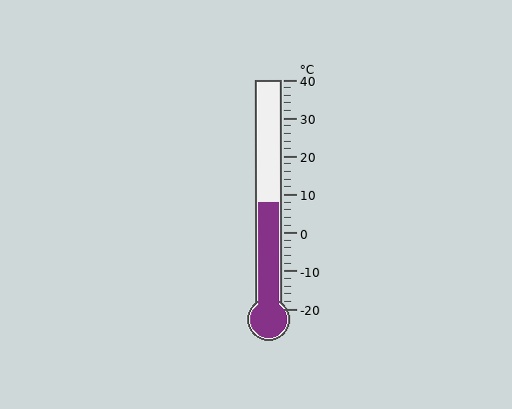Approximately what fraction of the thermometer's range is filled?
The thermometer is filled to approximately 45% of its range.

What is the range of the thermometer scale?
The thermometer scale ranges from -20°C to 40°C.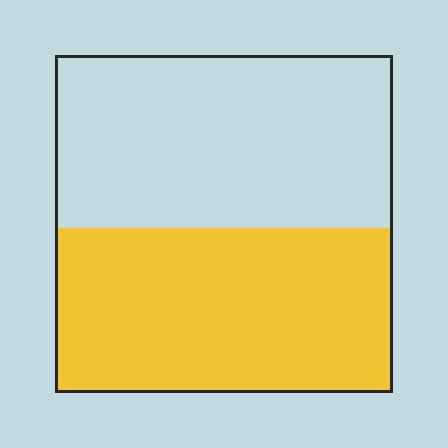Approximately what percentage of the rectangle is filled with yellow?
Approximately 50%.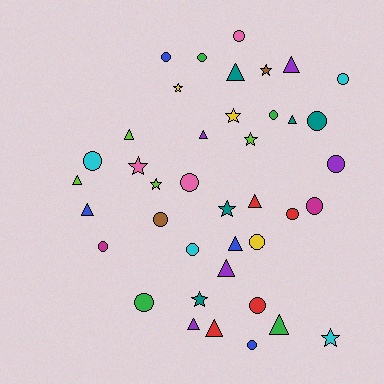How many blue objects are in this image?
There are 4 blue objects.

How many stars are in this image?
There are 9 stars.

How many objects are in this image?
There are 40 objects.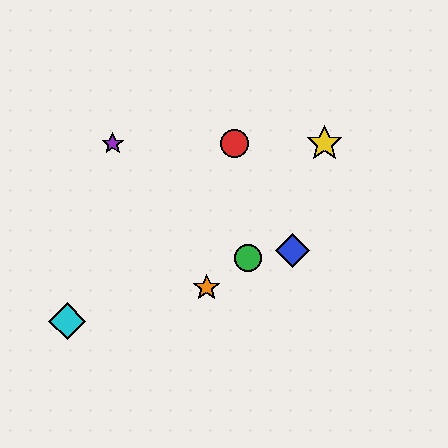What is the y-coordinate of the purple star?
The purple star is at y≈144.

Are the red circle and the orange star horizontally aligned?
No, the red circle is at y≈144 and the orange star is at y≈288.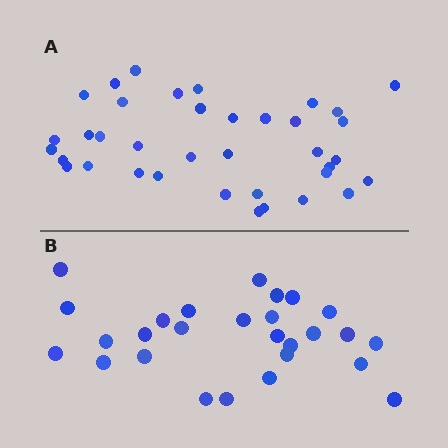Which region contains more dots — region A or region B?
Region A (the top region) has more dots.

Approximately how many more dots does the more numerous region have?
Region A has roughly 10 or so more dots than region B.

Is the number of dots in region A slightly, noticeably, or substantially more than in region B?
Region A has noticeably more, but not dramatically so. The ratio is roughly 1.4 to 1.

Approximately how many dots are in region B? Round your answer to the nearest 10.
About 30 dots. (The exact count is 27, which rounds to 30.)